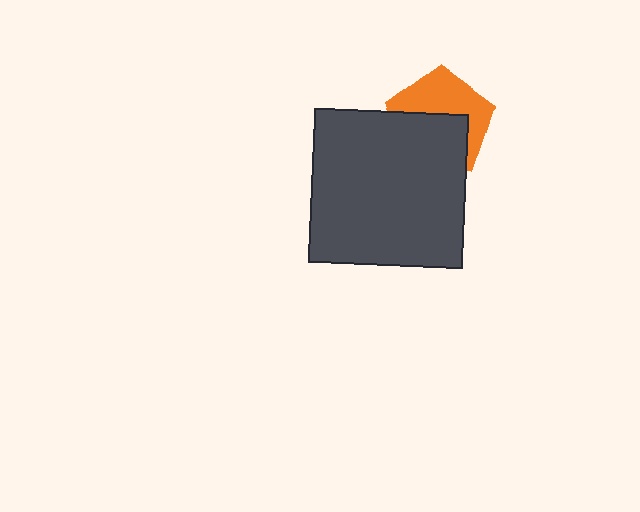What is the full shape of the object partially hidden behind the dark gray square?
The partially hidden object is an orange pentagon.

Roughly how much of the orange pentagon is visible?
About half of it is visible (roughly 48%).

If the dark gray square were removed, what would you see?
You would see the complete orange pentagon.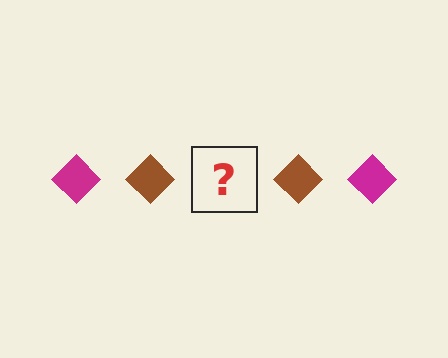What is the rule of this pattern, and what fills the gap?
The rule is that the pattern cycles through magenta, brown diamonds. The gap should be filled with a magenta diamond.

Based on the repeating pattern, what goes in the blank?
The blank should be a magenta diamond.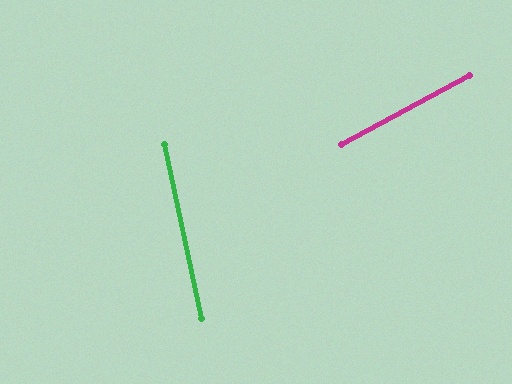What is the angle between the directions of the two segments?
Approximately 74 degrees.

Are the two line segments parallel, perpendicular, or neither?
Neither parallel nor perpendicular — they differ by about 74°.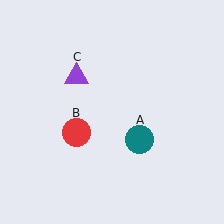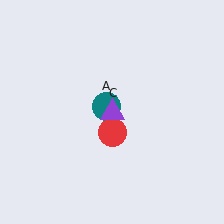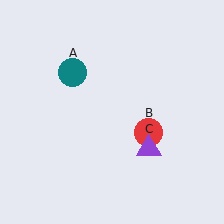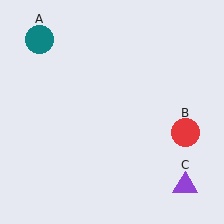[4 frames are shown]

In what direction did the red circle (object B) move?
The red circle (object B) moved right.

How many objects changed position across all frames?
3 objects changed position: teal circle (object A), red circle (object B), purple triangle (object C).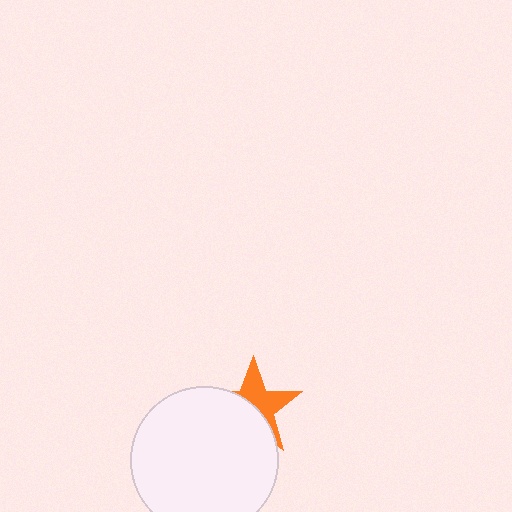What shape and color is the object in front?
The object in front is a white circle.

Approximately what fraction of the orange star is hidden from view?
Roughly 52% of the orange star is hidden behind the white circle.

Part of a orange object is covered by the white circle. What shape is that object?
It is a star.